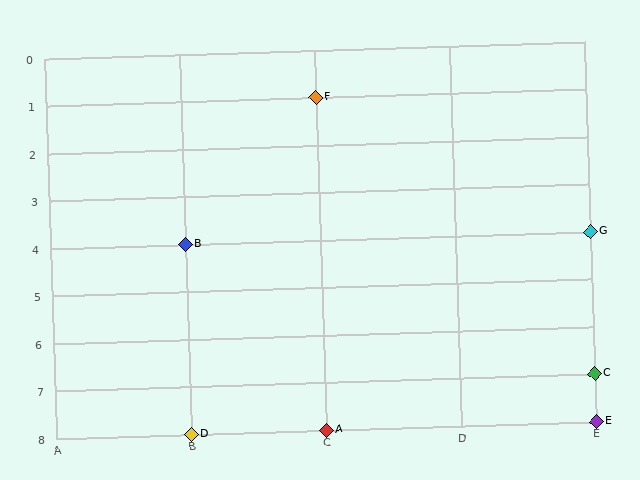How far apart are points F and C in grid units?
Points F and C are 2 columns and 6 rows apart (about 6.3 grid units diagonally).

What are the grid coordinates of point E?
Point E is at grid coordinates (E, 8).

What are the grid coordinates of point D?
Point D is at grid coordinates (B, 8).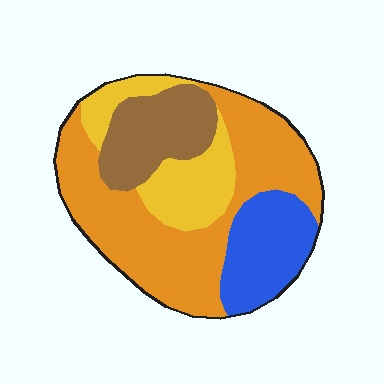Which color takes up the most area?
Orange, at roughly 45%.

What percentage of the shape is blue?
Blue covers 18% of the shape.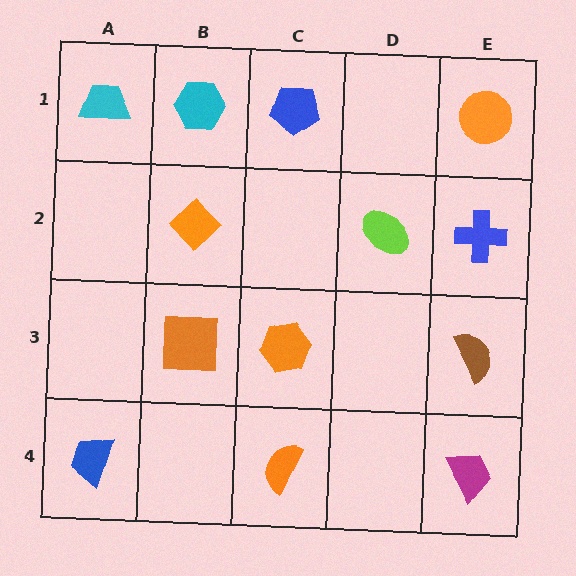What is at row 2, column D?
A lime ellipse.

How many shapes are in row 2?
3 shapes.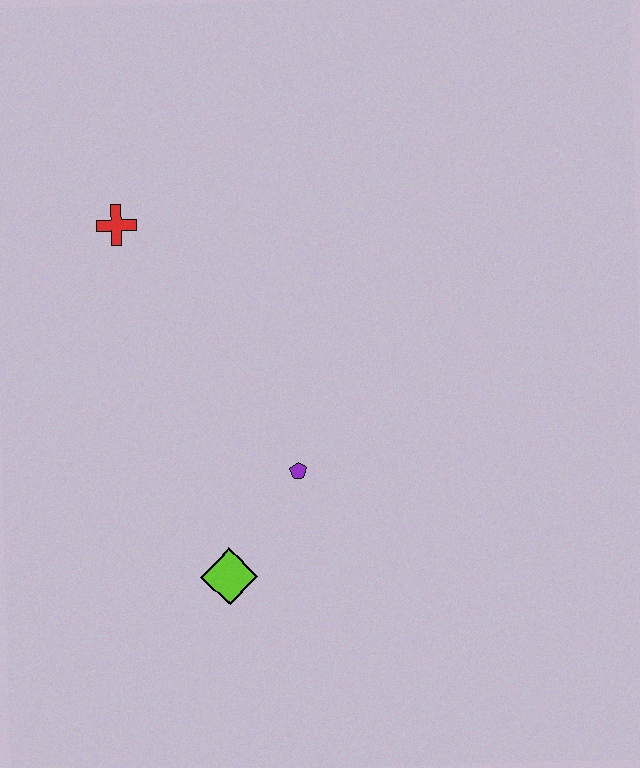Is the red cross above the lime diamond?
Yes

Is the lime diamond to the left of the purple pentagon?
Yes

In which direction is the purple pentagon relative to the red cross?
The purple pentagon is below the red cross.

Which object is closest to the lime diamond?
The purple pentagon is closest to the lime diamond.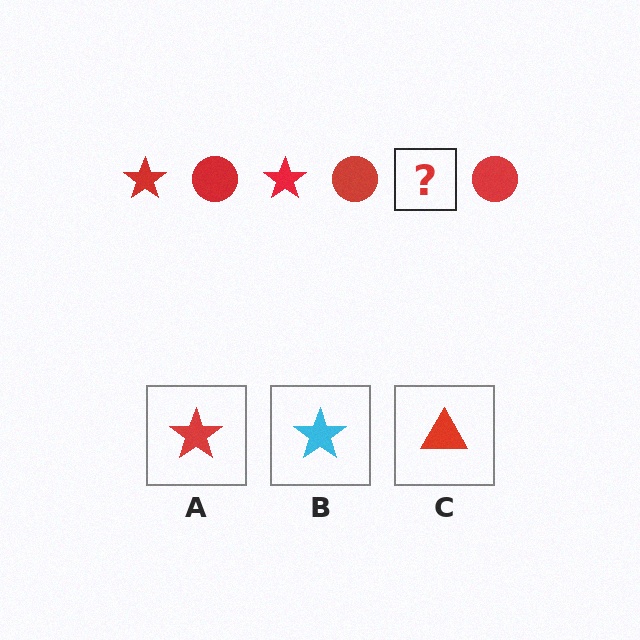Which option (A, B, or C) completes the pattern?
A.